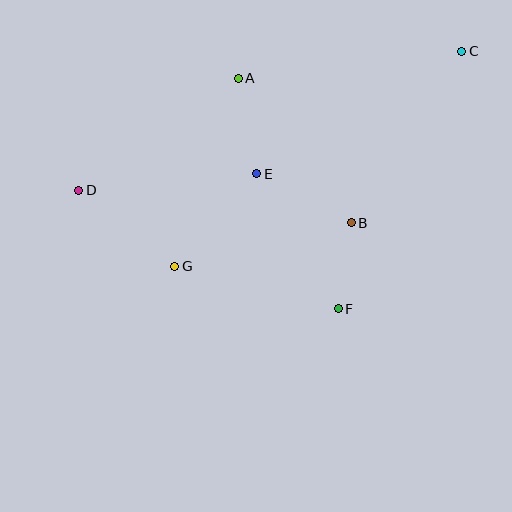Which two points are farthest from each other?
Points C and D are farthest from each other.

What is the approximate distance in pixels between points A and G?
The distance between A and G is approximately 199 pixels.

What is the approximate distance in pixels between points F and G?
The distance between F and G is approximately 169 pixels.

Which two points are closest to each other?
Points B and F are closest to each other.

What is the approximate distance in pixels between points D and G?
The distance between D and G is approximately 122 pixels.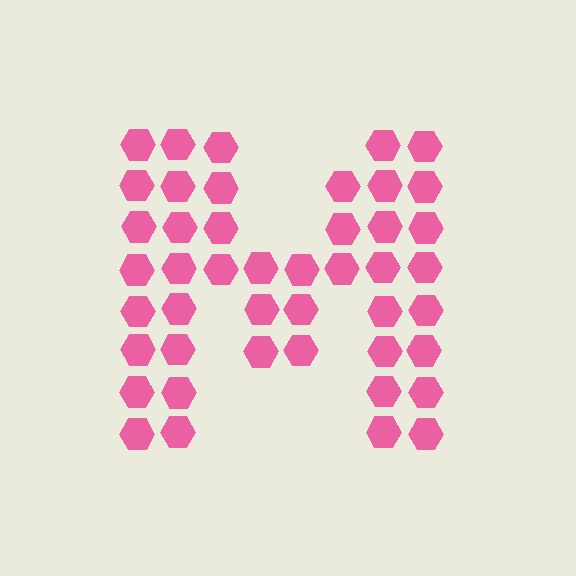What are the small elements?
The small elements are hexagons.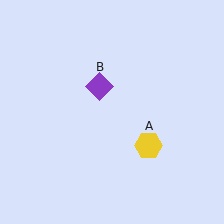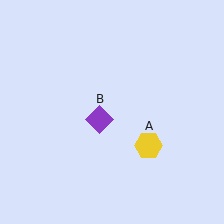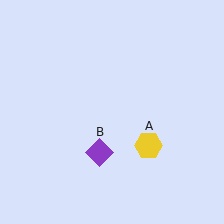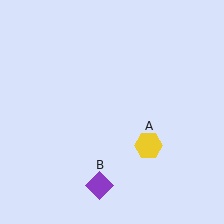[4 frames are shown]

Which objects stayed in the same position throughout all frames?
Yellow hexagon (object A) remained stationary.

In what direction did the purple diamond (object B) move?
The purple diamond (object B) moved down.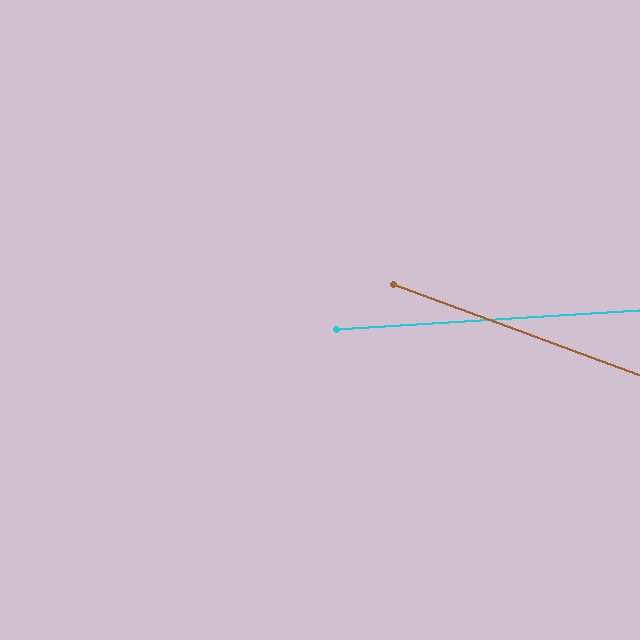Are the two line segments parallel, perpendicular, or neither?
Neither parallel nor perpendicular — they differ by about 24°.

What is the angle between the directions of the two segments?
Approximately 24 degrees.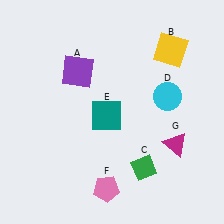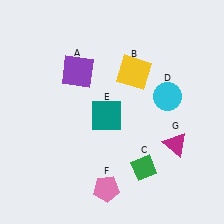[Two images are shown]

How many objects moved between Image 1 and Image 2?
1 object moved between the two images.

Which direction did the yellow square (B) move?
The yellow square (B) moved left.